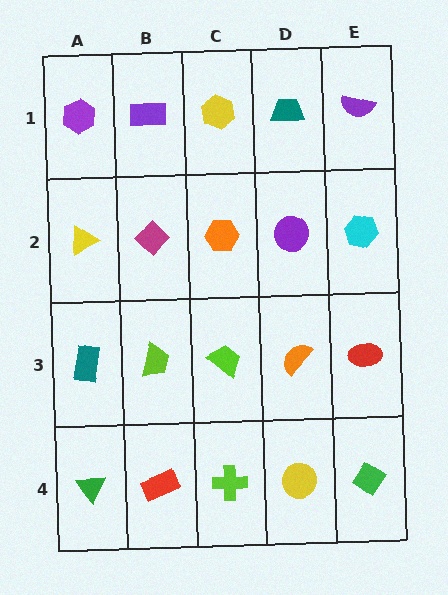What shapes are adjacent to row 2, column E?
A purple semicircle (row 1, column E), a red ellipse (row 3, column E), a purple circle (row 2, column D).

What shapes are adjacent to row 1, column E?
A cyan hexagon (row 2, column E), a teal trapezoid (row 1, column D).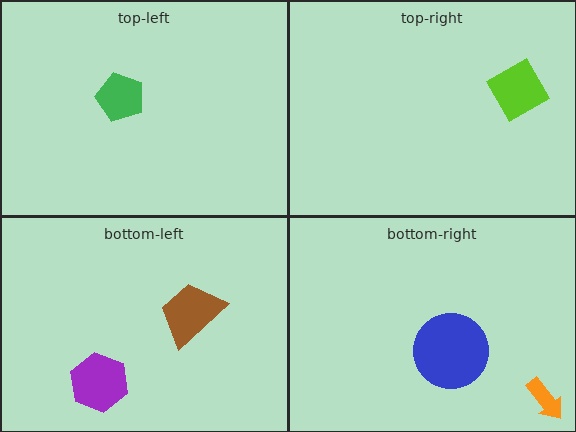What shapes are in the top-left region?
The green pentagon.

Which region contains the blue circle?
The bottom-right region.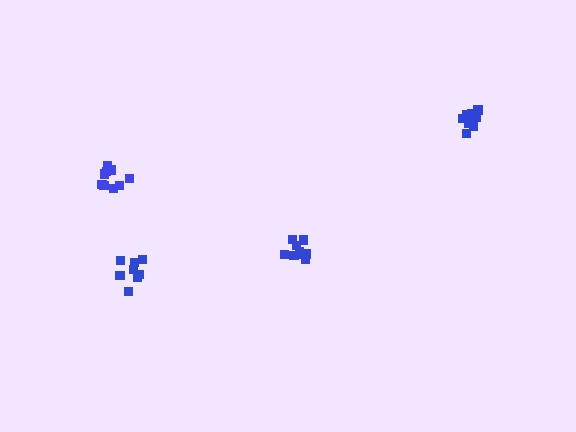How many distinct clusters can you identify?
There are 4 distinct clusters.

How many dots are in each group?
Group 1: 9 dots, Group 2: 9 dots, Group 3: 9 dots, Group 4: 8 dots (35 total).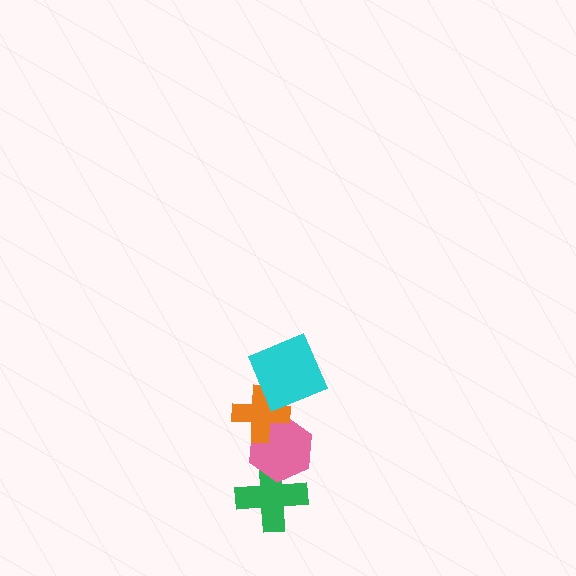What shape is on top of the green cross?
The pink hexagon is on top of the green cross.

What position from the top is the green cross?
The green cross is 4th from the top.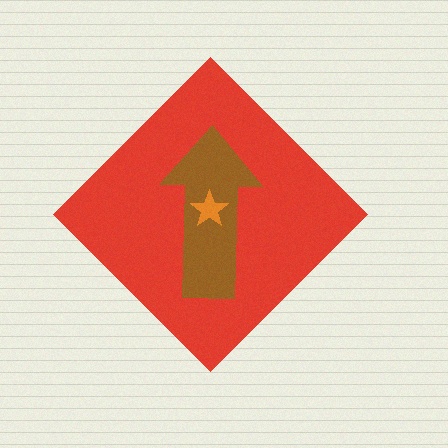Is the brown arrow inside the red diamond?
Yes.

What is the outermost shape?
The red diamond.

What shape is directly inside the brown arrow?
The orange star.